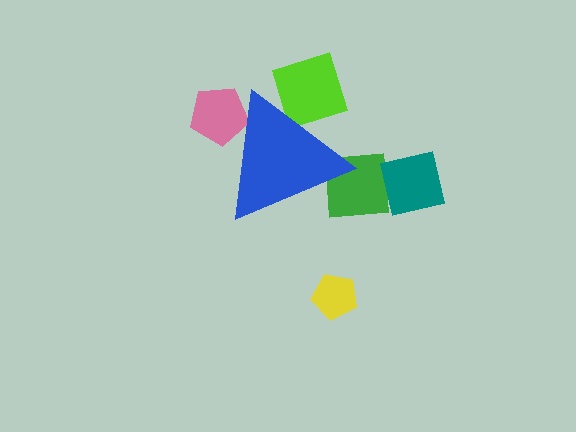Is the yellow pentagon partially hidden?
No, the yellow pentagon is fully visible.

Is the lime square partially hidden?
Yes, the lime square is partially hidden behind the blue triangle.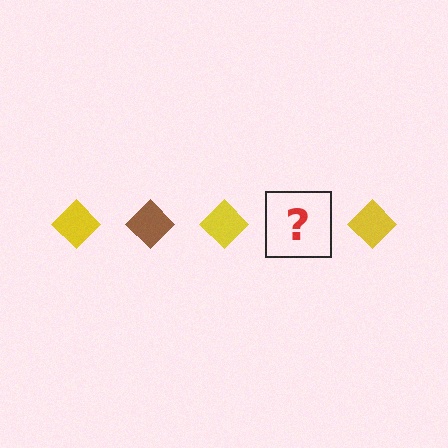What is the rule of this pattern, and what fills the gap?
The rule is that the pattern cycles through yellow, brown diamonds. The gap should be filled with a brown diamond.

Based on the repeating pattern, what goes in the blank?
The blank should be a brown diamond.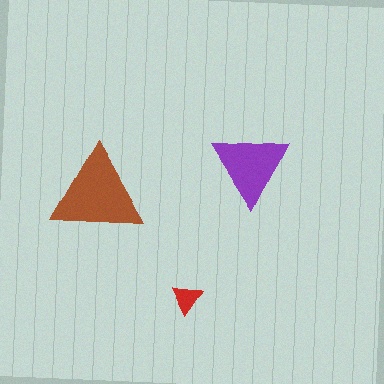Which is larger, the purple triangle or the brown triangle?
The brown one.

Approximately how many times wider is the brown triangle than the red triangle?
About 3 times wider.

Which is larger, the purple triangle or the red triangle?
The purple one.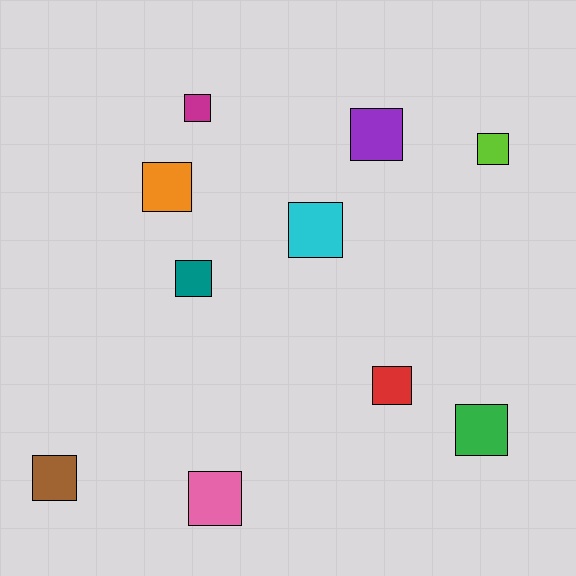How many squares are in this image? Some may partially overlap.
There are 10 squares.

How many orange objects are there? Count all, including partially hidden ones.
There is 1 orange object.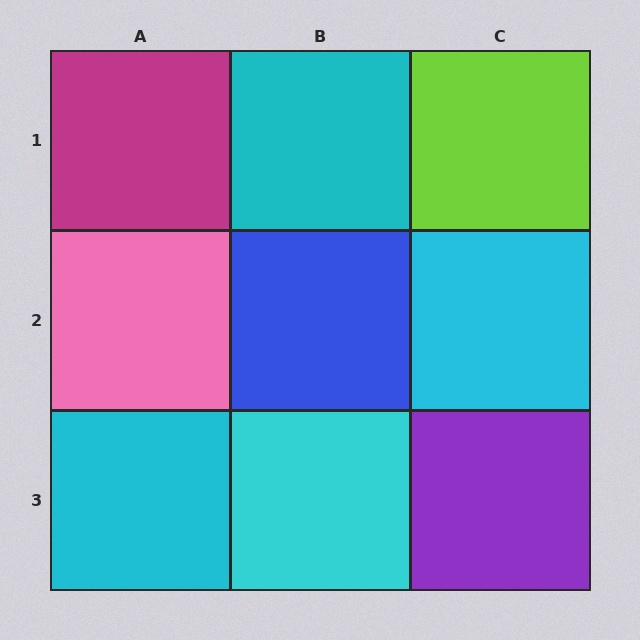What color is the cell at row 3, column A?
Cyan.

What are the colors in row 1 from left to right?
Magenta, cyan, lime.